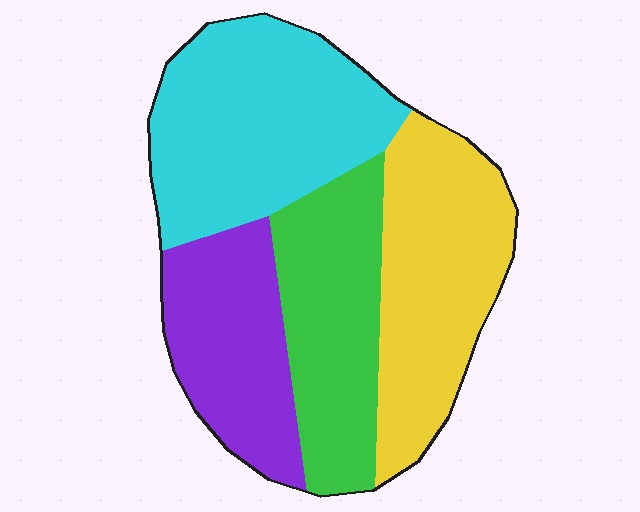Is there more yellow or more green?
Yellow.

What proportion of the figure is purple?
Purple takes up about one fifth (1/5) of the figure.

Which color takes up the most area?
Cyan, at roughly 30%.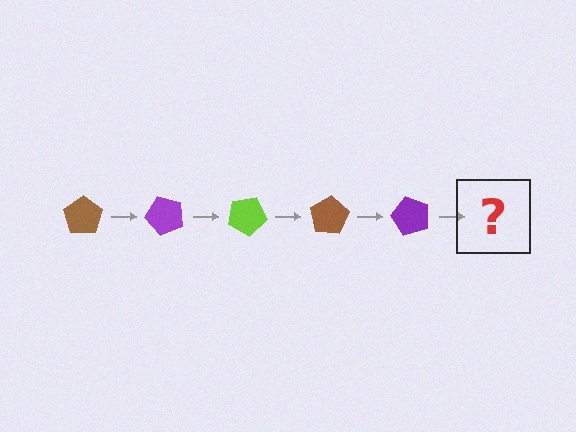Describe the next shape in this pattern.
It should be a lime pentagon, rotated 250 degrees from the start.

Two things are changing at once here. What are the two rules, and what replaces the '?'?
The two rules are that it rotates 50 degrees each step and the color cycles through brown, purple, and lime. The '?' should be a lime pentagon, rotated 250 degrees from the start.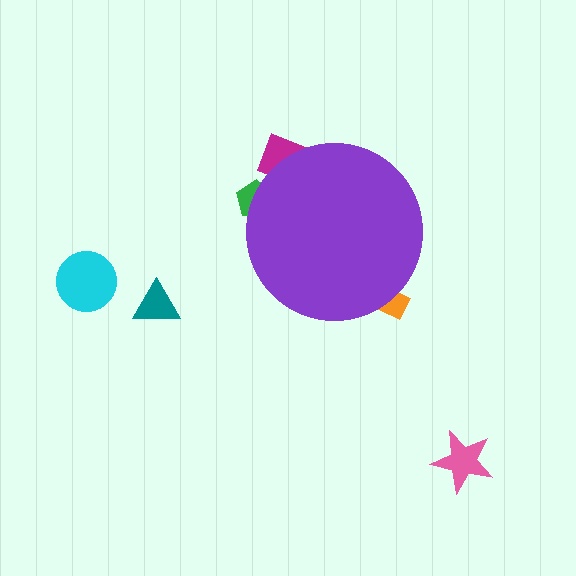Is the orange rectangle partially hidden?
Yes, the orange rectangle is partially hidden behind the purple circle.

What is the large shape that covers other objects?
A purple circle.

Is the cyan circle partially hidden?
No, the cyan circle is fully visible.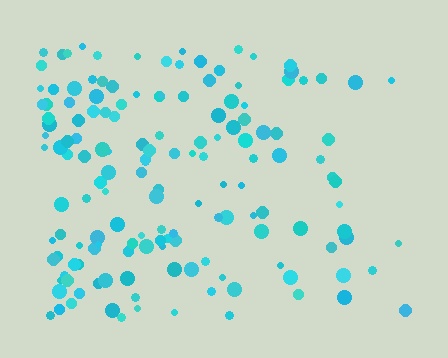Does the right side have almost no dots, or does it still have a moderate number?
Still a moderate number, just noticeably fewer than the left.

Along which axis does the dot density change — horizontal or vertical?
Horizontal.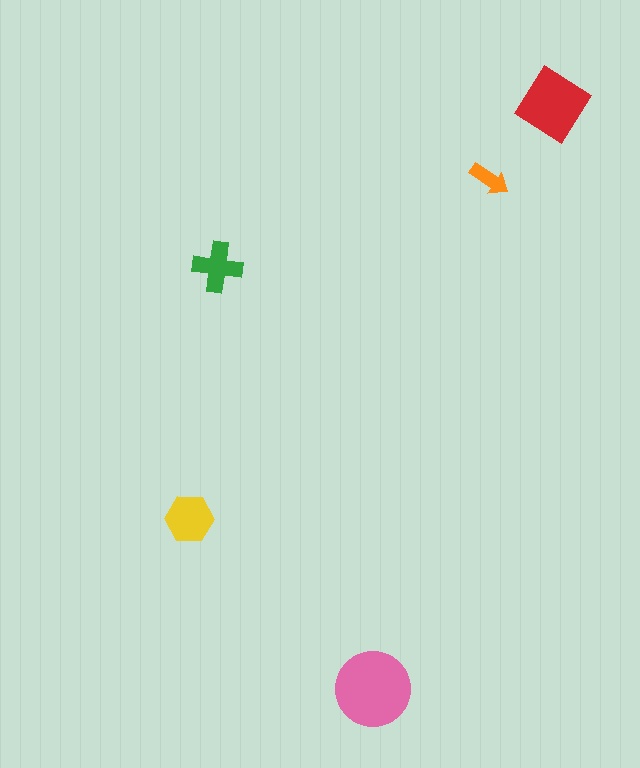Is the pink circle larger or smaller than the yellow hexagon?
Larger.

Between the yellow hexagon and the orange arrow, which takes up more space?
The yellow hexagon.